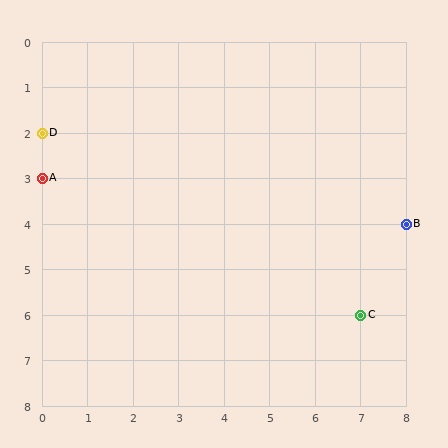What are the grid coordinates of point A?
Point A is at grid coordinates (0, 3).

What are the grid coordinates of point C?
Point C is at grid coordinates (7, 6).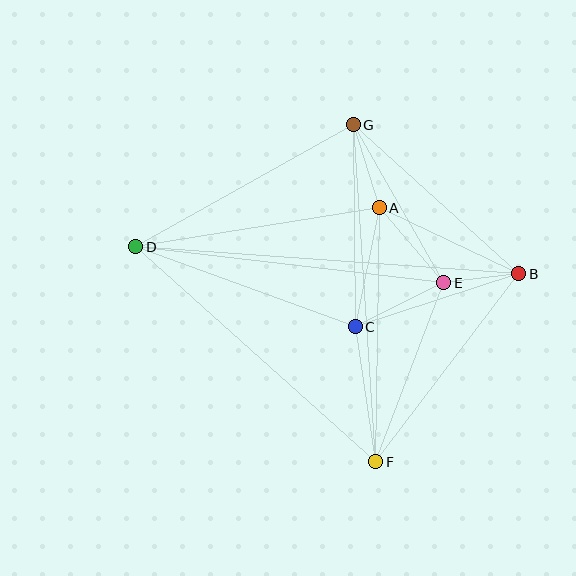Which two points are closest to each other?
Points B and E are closest to each other.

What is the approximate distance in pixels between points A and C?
The distance between A and C is approximately 122 pixels.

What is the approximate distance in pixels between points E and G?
The distance between E and G is approximately 182 pixels.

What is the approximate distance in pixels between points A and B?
The distance between A and B is approximately 154 pixels.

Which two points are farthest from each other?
Points B and D are farthest from each other.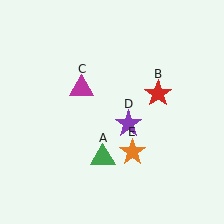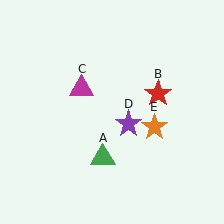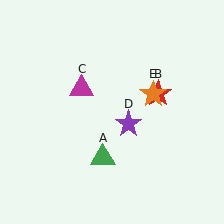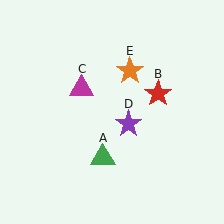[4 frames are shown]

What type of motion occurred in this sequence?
The orange star (object E) rotated counterclockwise around the center of the scene.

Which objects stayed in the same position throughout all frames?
Green triangle (object A) and red star (object B) and magenta triangle (object C) and purple star (object D) remained stationary.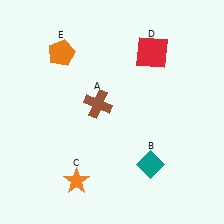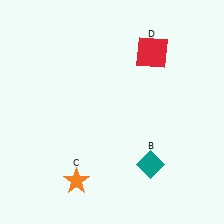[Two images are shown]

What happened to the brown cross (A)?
The brown cross (A) was removed in Image 2. It was in the top-left area of Image 1.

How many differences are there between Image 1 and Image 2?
There are 2 differences between the two images.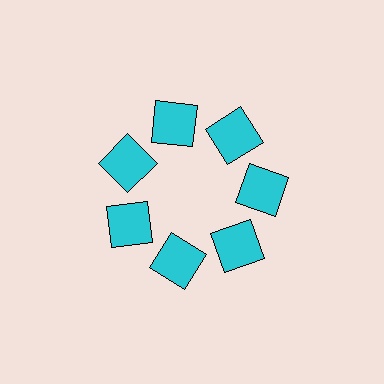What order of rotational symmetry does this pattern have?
This pattern has 7-fold rotational symmetry.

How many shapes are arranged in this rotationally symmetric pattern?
There are 7 shapes, arranged in 7 groups of 1.